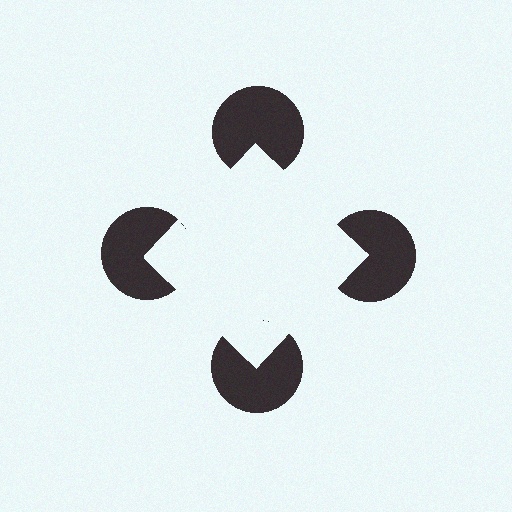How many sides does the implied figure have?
4 sides.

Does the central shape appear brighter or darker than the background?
It typically appears slightly brighter than the background, even though no actual brightness change is drawn.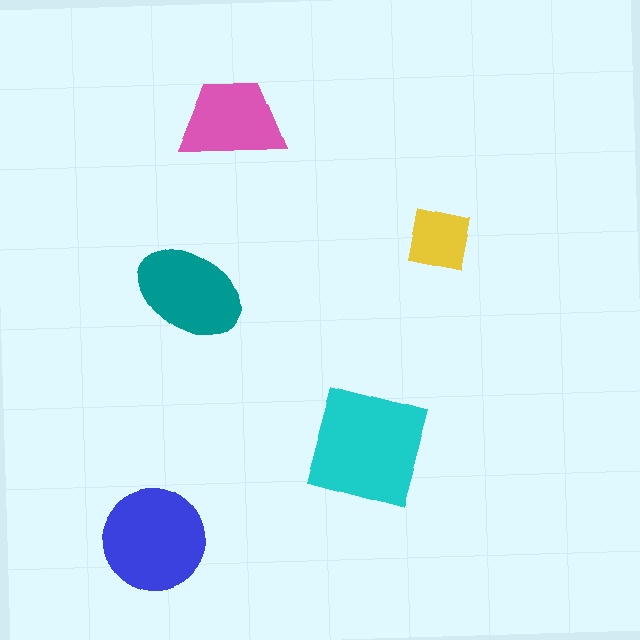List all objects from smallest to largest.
The yellow square, the pink trapezoid, the teal ellipse, the blue circle, the cyan square.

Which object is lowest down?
The blue circle is bottommost.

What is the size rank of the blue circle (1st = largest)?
2nd.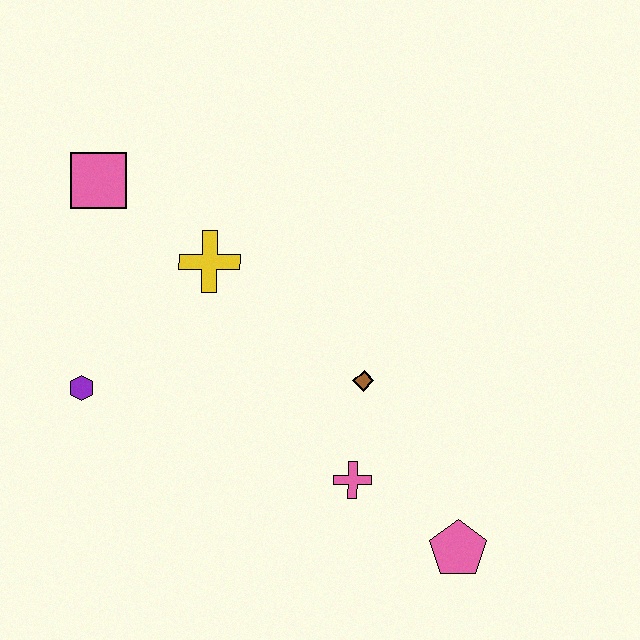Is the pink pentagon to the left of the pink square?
No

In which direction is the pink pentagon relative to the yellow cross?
The pink pentagon is below the yellow cross.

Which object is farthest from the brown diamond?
The pink square is farthest from the brown diamond.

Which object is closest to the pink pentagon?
The pink cross is closest to the pink pentagon.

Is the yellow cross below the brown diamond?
No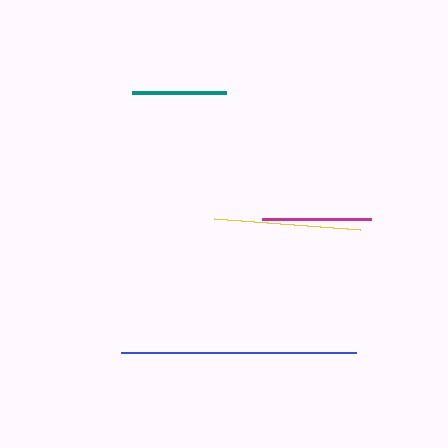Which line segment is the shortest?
The teal line is the shortest at approximately 94 pixels.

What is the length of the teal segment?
The teal segment is approximately 94 pixels long.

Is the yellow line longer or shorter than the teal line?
The yellow line is longer than the teal line.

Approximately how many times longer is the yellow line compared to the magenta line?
The yellow line is approximately 1.4 times the length of the magenta line.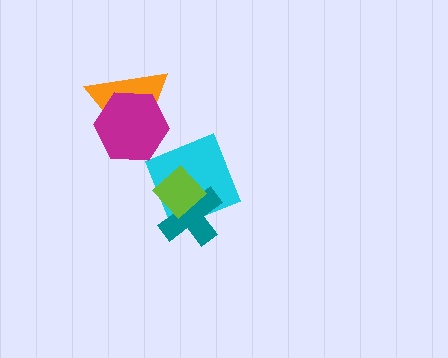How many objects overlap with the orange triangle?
1 object overlaps with the orange triangle.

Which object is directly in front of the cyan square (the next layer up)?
The teal cross is directly in front of the cyan square.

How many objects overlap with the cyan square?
2 objects overlap with the cyan square.